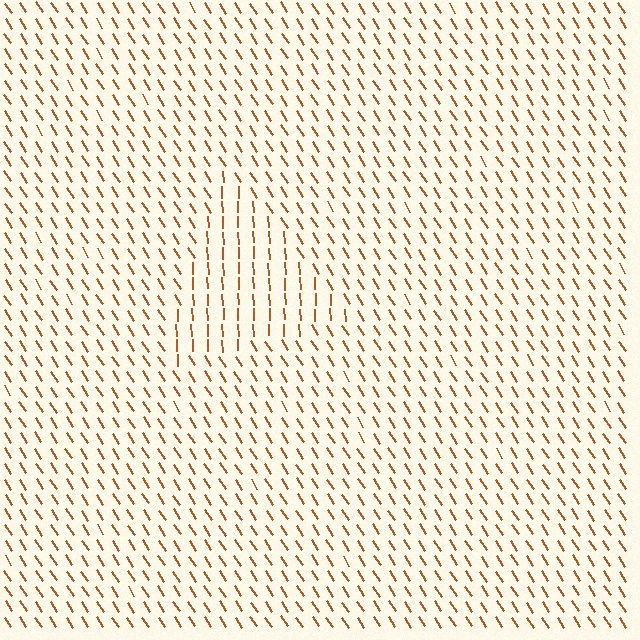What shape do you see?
I see a triangle.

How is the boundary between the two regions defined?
The boundary is defined purely by a change in line orientation (approximately 30 degrees difference). All lines are the same color and thickness.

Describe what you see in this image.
The image is filled with small brown line segments. A triangle region in the image has lines oriented differently from the surrounding lines, creating a visible texture boundary.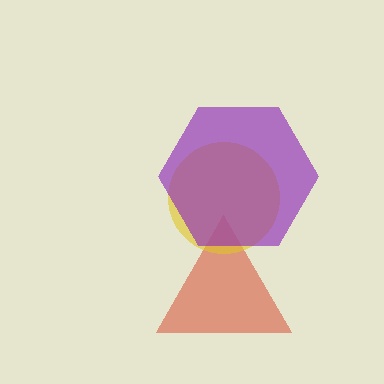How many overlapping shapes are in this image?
There are 3 overlapping shapes in the image.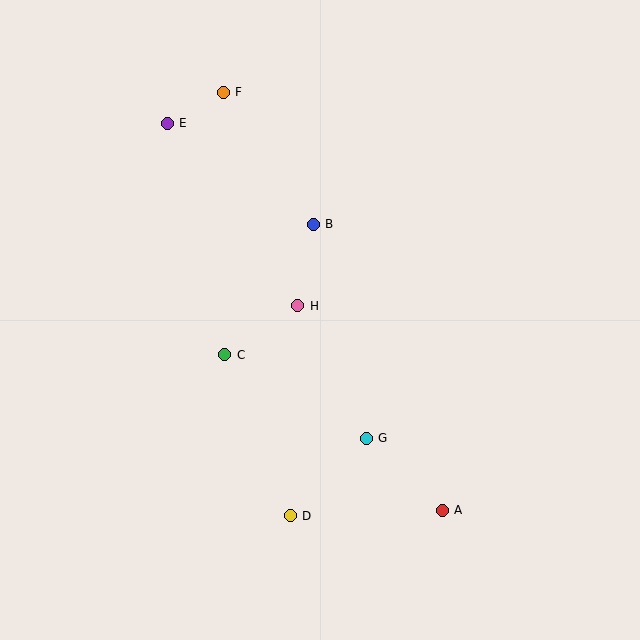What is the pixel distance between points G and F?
The distance between G and F is 375 pixels.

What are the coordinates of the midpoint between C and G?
The midpoint between C and G is at (296, 397).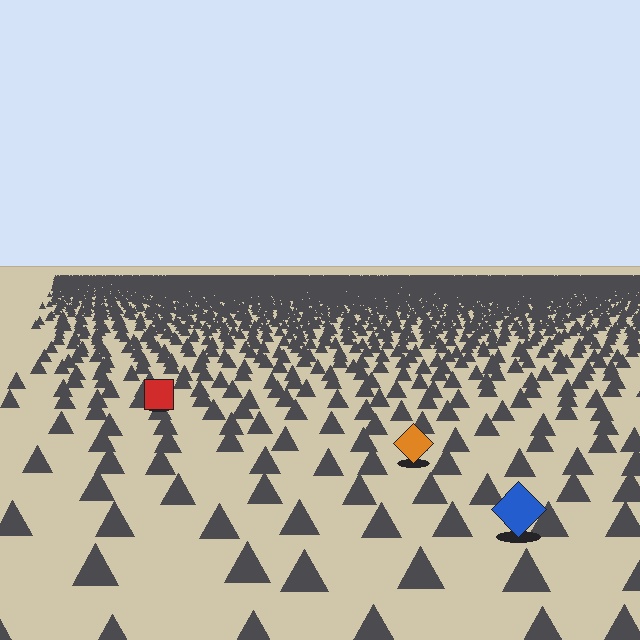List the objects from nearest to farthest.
From nearest to farthest: the blue diamond, the orange diamond, the red square.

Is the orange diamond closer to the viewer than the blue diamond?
No. The blue diamond is closer — you can tell from the texture gradient: the ground texture is coarser near it.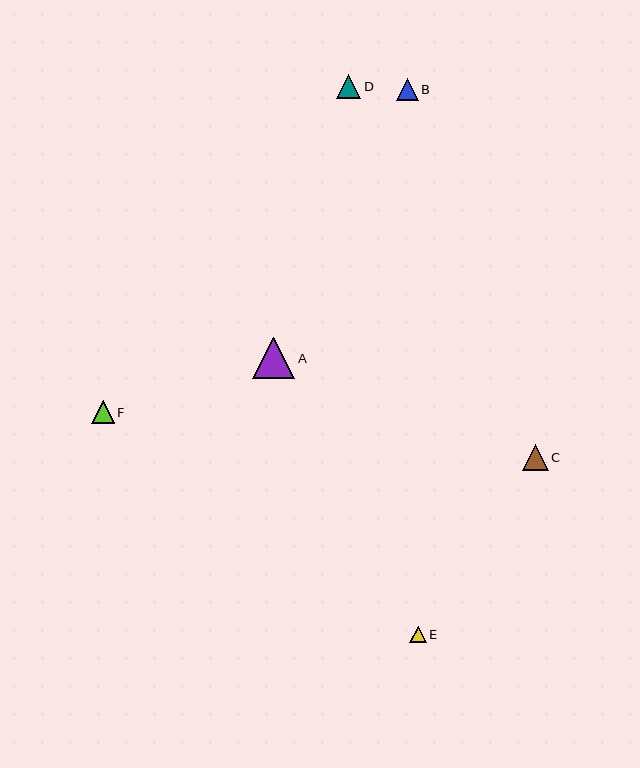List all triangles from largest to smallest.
From largest to smallest: A, C, D, F, B, E.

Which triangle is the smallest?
Triangle E is the smallest with a size of approximately 16 pixels.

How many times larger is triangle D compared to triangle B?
Triangle D is approximately 1.1 times the size of triangle B.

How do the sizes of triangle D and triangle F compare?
Triangle D and triangle F are approximately the same size.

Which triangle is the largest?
Triangle A is the largest with a size of approximately 42 pixels.